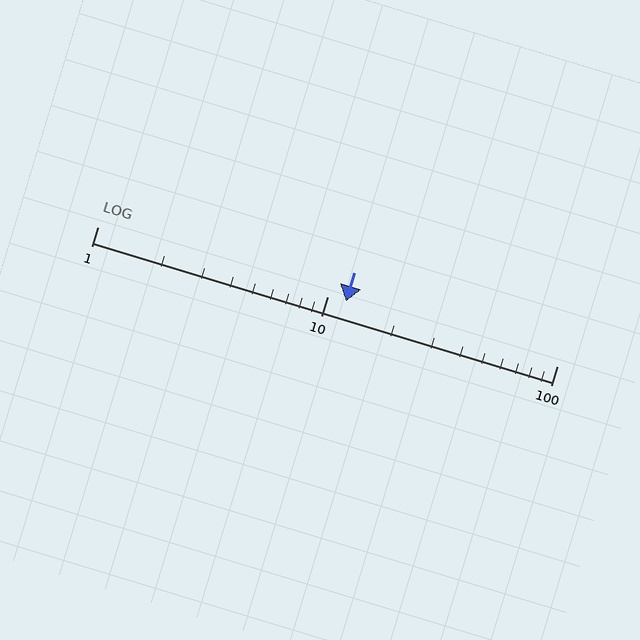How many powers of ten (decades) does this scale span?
The scale spans 2 decades, from 1 to 100.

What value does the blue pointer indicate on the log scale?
The pointer indicates approximately 12.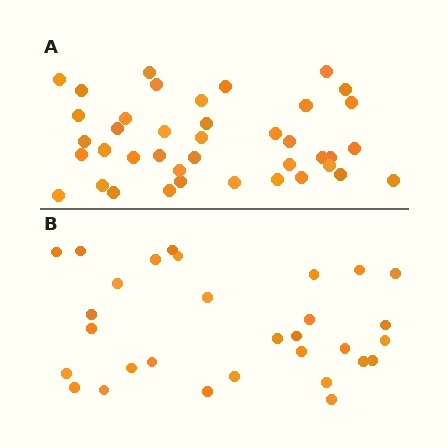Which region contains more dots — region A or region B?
Region A (the top region) has more dots.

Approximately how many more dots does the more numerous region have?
Region A has roughly 10 or so more dots than region B.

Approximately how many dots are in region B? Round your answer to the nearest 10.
About 30 dots.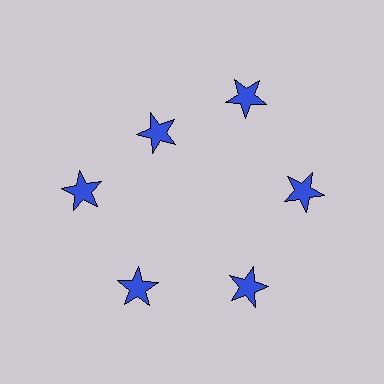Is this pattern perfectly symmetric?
No. The 6 blue stars are arranged in a ring, but one element near the 11 o'clock position is pulled inward toward the center, breaking the 6-fold rotational symmetry.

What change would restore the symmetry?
The symmetry would be restored by moving it outward, back onto the ring so that all 6 stars sit at equal angles and equal distance from the center.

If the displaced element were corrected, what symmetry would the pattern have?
It would have 6-fold rotational symmetry — the pattern would map onto itself every 60 degrees.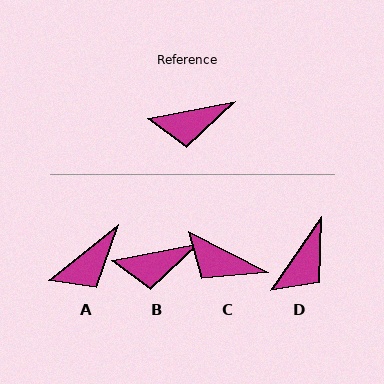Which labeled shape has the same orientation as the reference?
B.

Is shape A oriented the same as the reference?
No, it is off by about 28 degrees.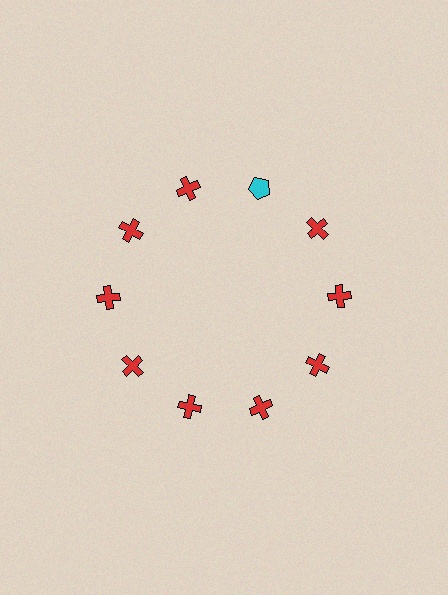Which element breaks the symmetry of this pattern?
The cyan pentagon at roughly the 1 o'clock position breaks the symmetry. All other shapes are red crosses.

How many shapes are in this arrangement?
There are 10 shapes arranged in a ring pattern.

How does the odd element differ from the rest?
It differs in both color (cyan instead of red) and shape (pentagon instead of cross).